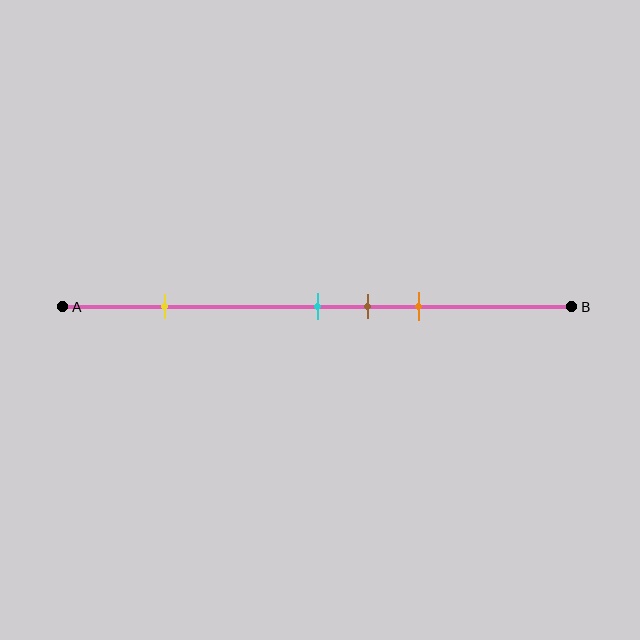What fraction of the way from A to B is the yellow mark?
The yellow mark is approximately 20% (0.2) of the way from A to B.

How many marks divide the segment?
There are 4 marks dividing the segment.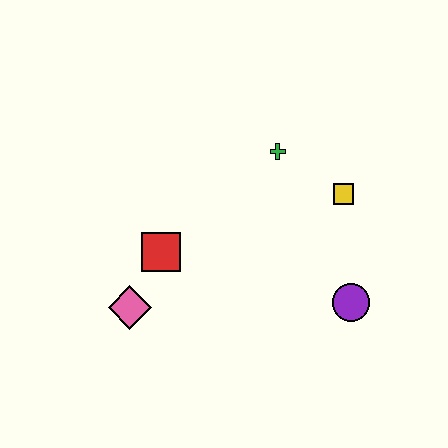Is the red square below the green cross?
Yes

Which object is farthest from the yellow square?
The pink diamond is farthest from the yellow square.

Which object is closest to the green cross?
The yellow square is closest to the green cross.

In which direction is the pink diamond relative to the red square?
The pink diamond is below the red square.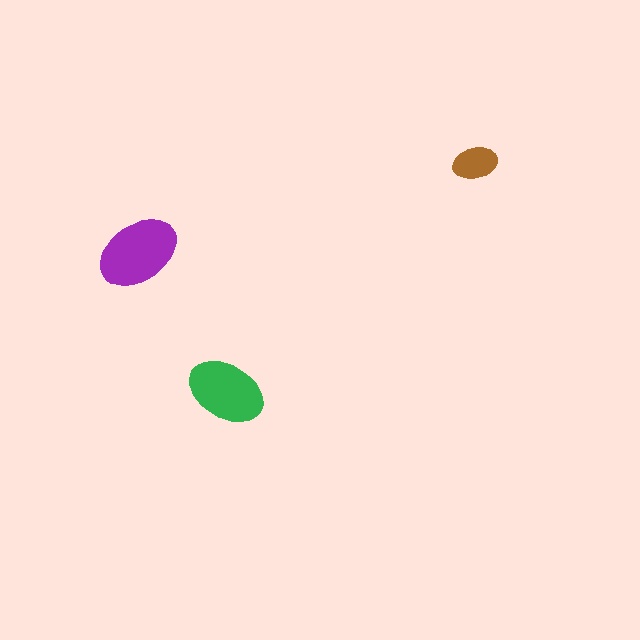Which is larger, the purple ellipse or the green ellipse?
The purple one.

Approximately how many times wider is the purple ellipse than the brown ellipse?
About 2 times wider.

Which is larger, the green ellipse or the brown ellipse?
The green one.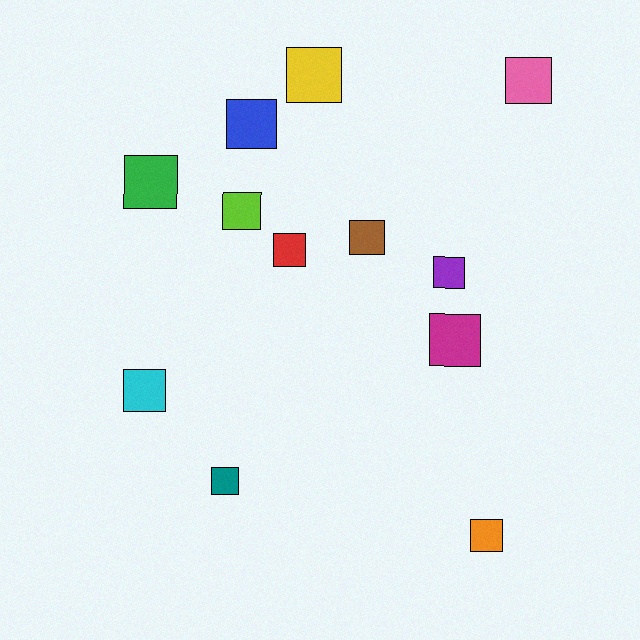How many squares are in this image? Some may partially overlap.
There are 12 squares.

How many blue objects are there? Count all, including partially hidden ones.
There is 1 blue object.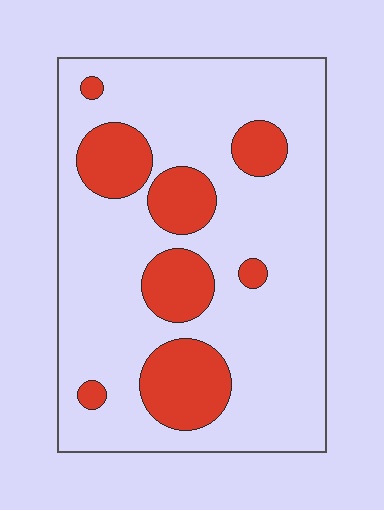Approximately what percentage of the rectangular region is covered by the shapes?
Approximately 20%.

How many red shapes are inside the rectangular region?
8.